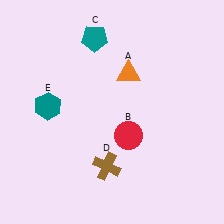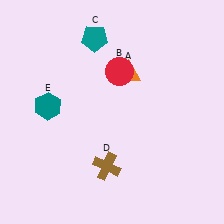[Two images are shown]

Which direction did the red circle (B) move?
The red circle (B) moved up.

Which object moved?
The red circle (B) moved up.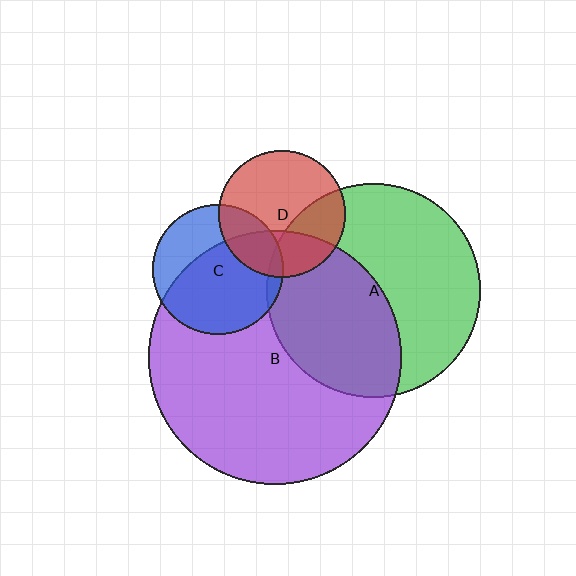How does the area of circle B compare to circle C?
Approximately 3.8 times.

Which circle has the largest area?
Circle B (purple).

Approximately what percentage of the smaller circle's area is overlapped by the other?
Approximately 30%.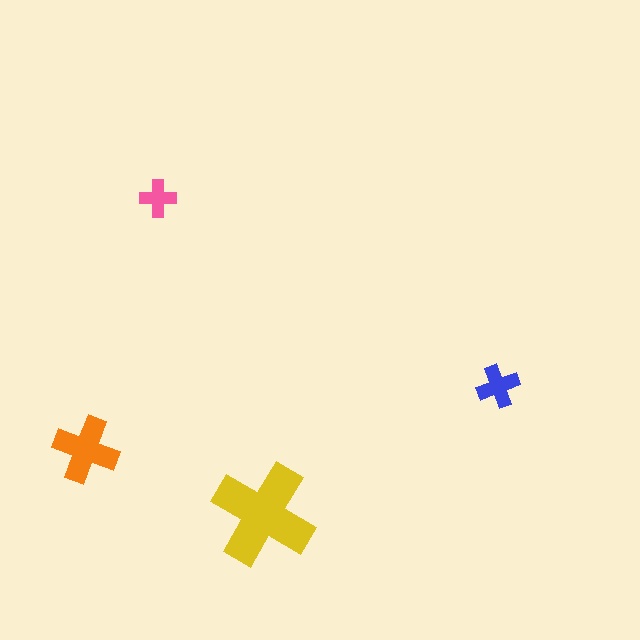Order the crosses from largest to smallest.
the yellow one, the orange one, the blue one, the pink one.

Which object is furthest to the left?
The orange cross is leftmost.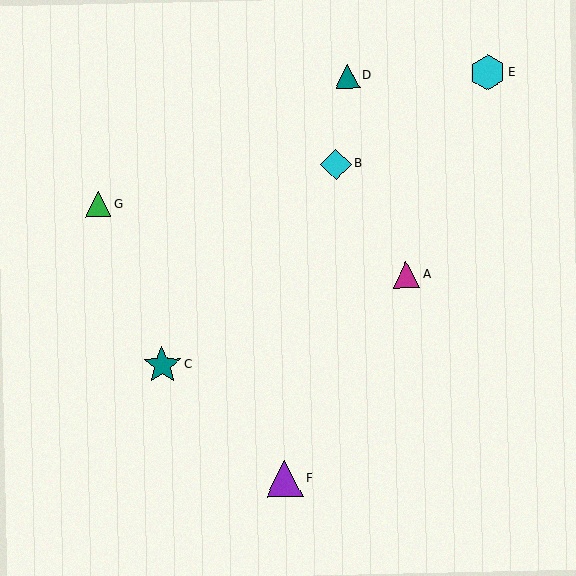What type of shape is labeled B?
Shape B is a cyan diamond.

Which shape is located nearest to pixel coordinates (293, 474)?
The purple triangle (labeled F) at (285, 479) is nearest to that location.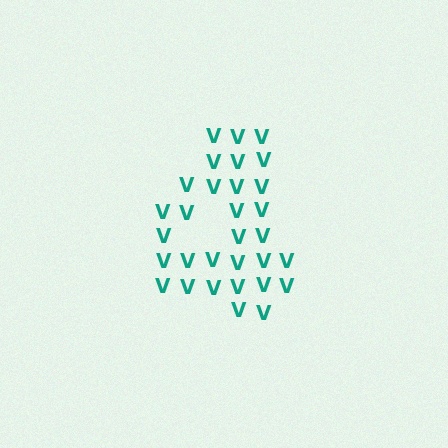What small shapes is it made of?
It is made of small letter V's.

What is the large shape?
The large shape is the digit 4.